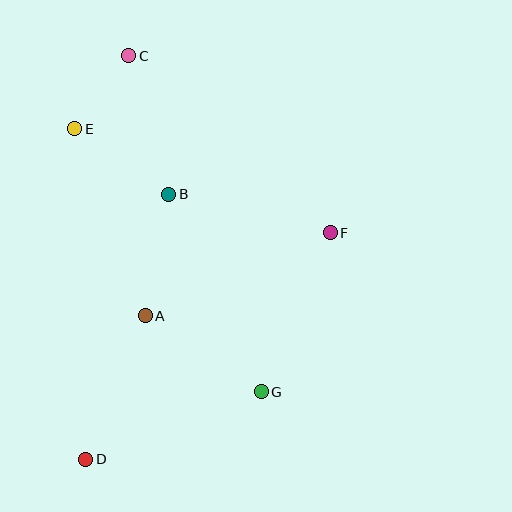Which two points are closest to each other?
Points C and E are closest to each other.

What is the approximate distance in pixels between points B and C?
The distance between B and C is approximately 144 pixels.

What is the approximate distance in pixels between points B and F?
The distance between B and F is approximately 166 pixels.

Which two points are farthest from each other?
Points C and D are farthest from each other.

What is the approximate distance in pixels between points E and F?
The distance between E and F is approximately 276 pixels.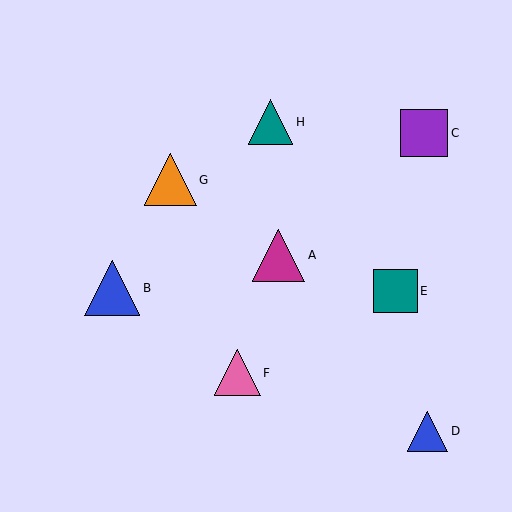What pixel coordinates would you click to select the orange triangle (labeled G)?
Click at (170, 180) to select the orange triangle G.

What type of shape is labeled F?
Shape F is a pink triangle.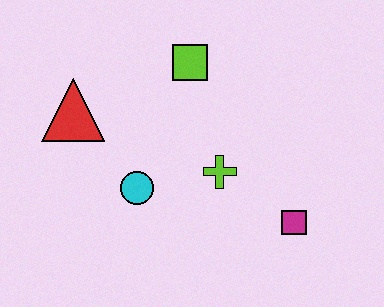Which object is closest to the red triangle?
The cyan circle is closest to the red triangle.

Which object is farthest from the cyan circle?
The magenta square is farthest from the cyan circle.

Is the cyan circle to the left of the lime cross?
Yes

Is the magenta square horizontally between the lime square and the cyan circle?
No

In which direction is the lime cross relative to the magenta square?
The lime cross is to the left of the magenta square.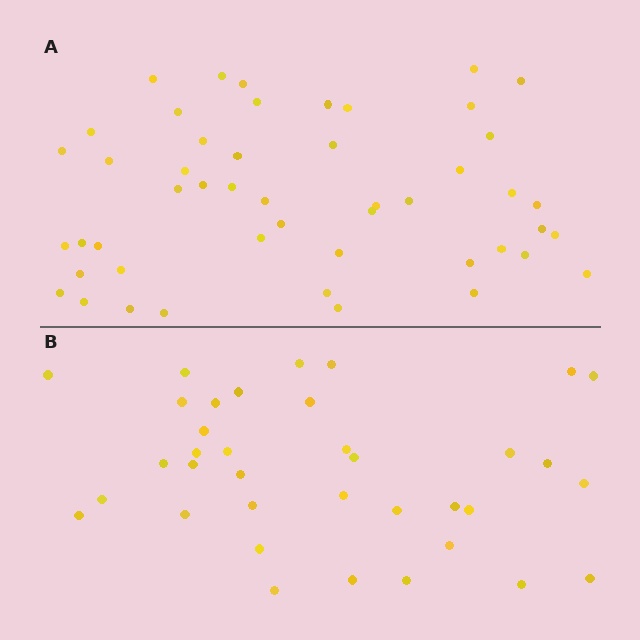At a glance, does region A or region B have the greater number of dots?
Region A (the top region) has more dots.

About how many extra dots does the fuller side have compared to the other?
Region A has approximately 15 more dots than region B.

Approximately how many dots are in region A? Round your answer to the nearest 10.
About 50 dots. (The exact count is 49, which rounds to 50.)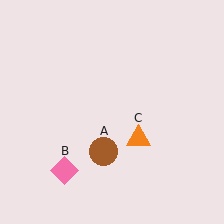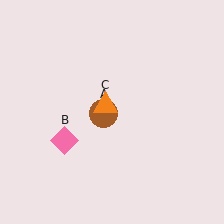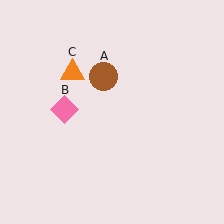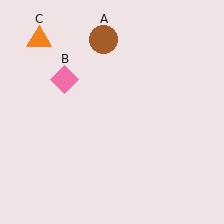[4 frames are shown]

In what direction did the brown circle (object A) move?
The brown circle (object A) moved up.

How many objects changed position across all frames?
3 objects changed position: brown circle (object A), pink diamond (object B), orange triangle (object C).